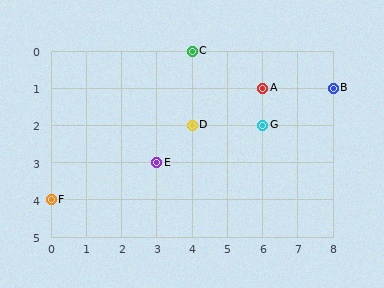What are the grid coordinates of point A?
Point A is at grid coordinates (6, 1).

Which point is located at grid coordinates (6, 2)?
Point G is at (6, 2).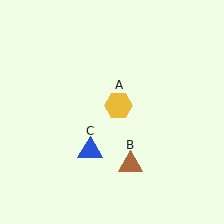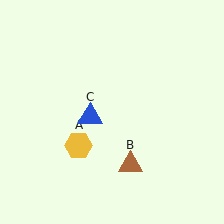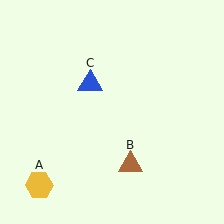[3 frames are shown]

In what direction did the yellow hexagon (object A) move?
The yellow hexagon (object A) moved down and to the left.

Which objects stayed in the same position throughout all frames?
Brown triangle (object B) remained stationary.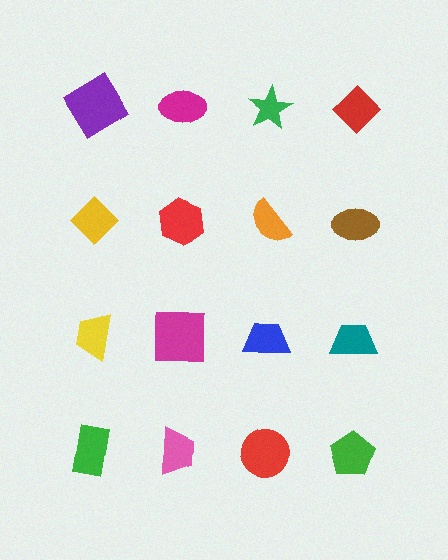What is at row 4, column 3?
A red circle.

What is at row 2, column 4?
A brown ellipse.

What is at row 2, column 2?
A red hexagon.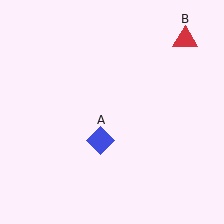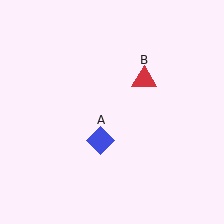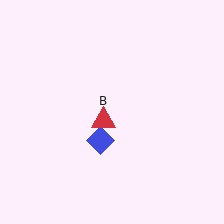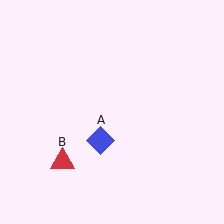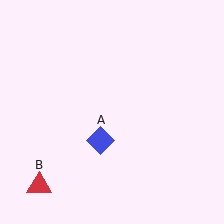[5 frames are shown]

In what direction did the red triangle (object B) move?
The red triangle (object B) moved down and to the left.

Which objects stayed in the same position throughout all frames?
Blue diamond (object A) remained stationary.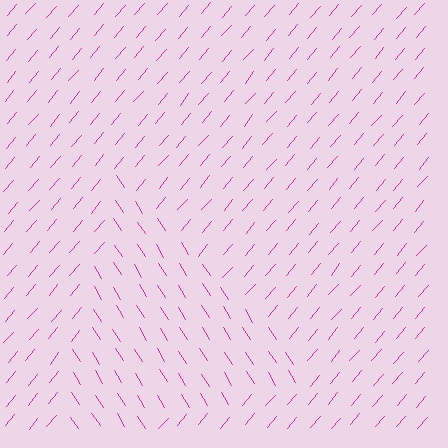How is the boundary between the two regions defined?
The boundary is defined purely by a change in line orientation (approximately 72 degrees difference). All lines are the same color and thickness.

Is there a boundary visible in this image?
Yes, there is a texture boundary formed by a change in line orientation.